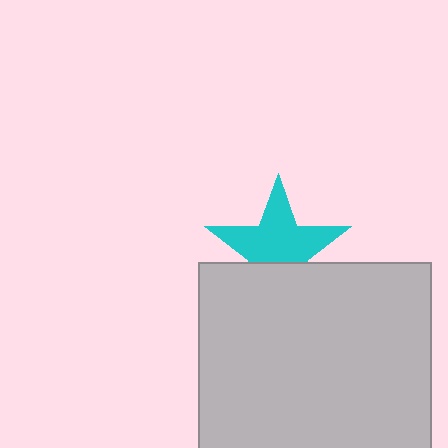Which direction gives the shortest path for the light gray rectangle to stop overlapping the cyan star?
Moving down gives the shortest separation.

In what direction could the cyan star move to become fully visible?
The cyan star could move up. That would shift it out from behind the light gray rectangle entirely.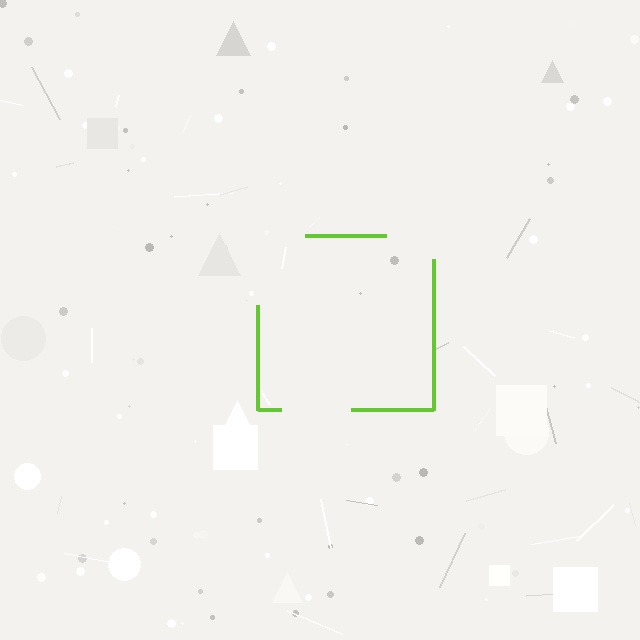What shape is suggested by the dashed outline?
The dashed outline suggests a square.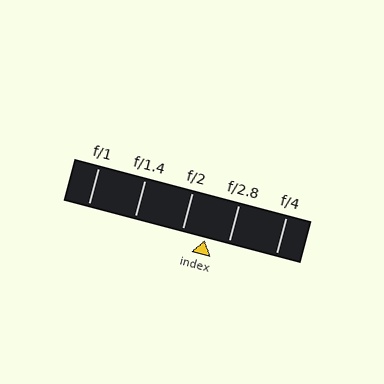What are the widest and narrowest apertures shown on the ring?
The widest aperture shown is f/1 and the narrowest is f/4.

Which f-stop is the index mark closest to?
The index mark is closest to f/2.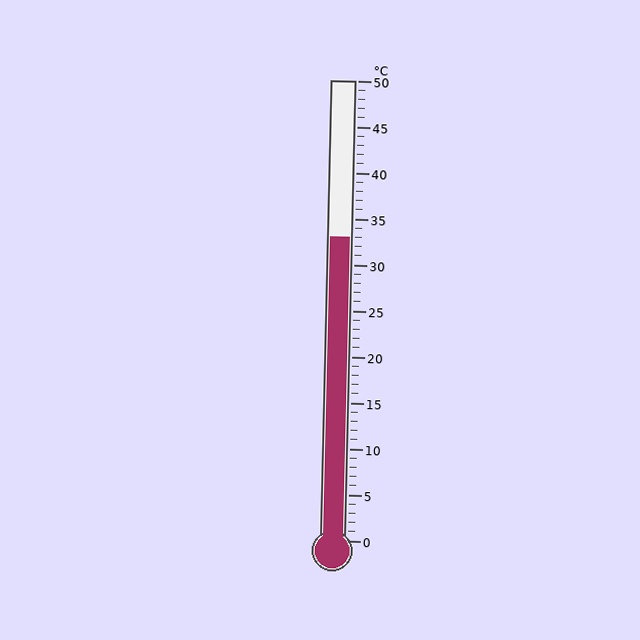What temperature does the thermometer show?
The thermometer shows approximately 33°C.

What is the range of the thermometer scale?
The thermometer scale ranges from 0°C to 50°C.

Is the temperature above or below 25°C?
The temperature is above 25°C.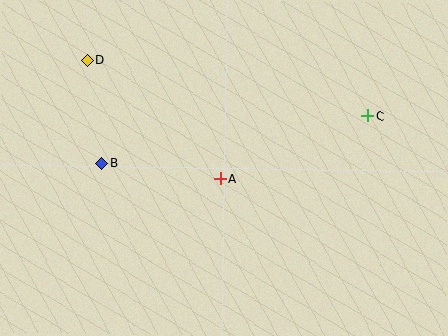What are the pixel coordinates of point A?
Point A is at (220, 179).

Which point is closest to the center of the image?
Point A at (220, 179) is closest to the center.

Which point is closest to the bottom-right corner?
Point C is closest to the bottom-right corner.